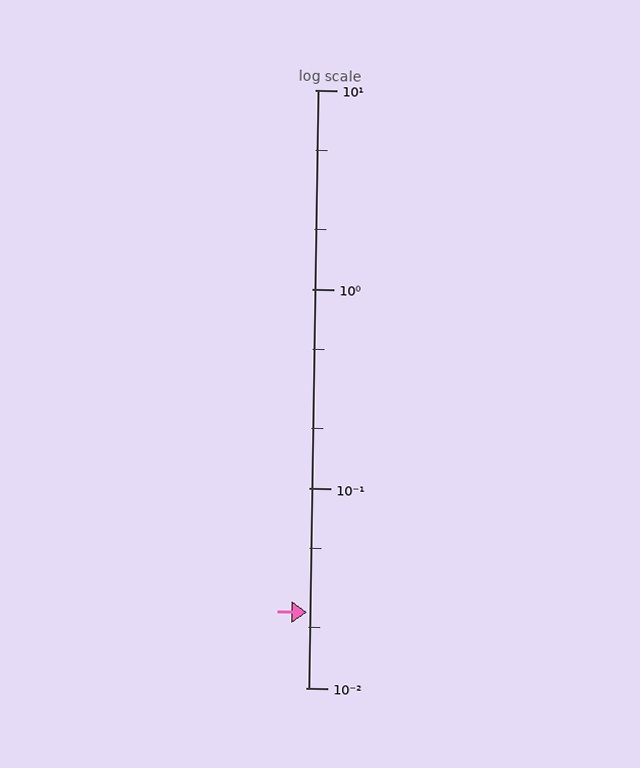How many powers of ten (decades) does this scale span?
The scale spans 3 decades, from 0.01 to 10.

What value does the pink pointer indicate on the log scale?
The pointer indicates approximately 0.024.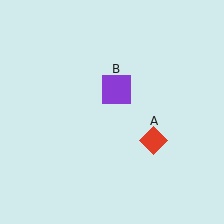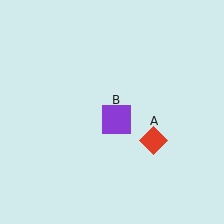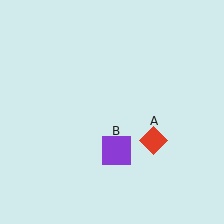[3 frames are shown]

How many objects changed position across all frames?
1 object changed position: purple square (object B).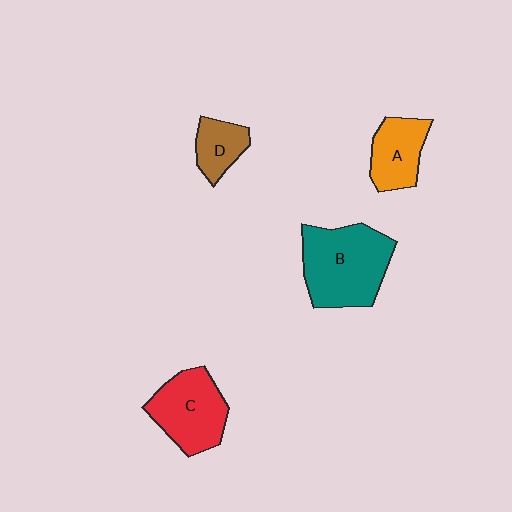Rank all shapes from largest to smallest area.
From largest to smallest: B (teal), C (red), A (orange), D (brown).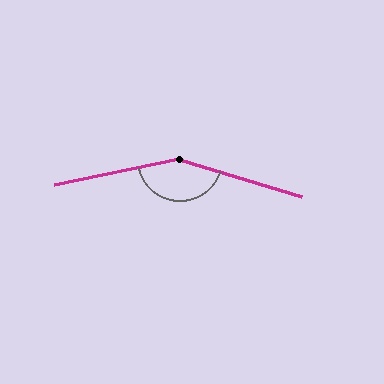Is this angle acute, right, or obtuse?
It is obtuse.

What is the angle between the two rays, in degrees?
Approximately 151 degrees.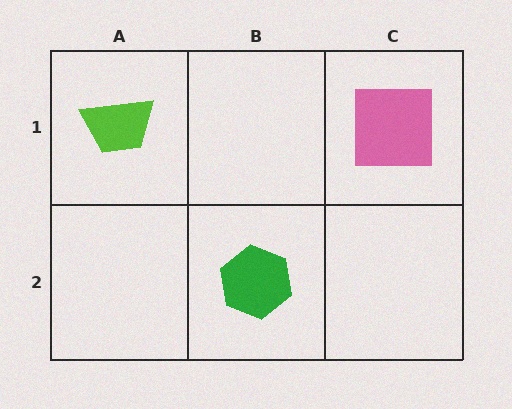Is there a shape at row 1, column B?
No, that cell is empty.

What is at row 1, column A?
A lime trapezoid.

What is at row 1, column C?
A pink square.